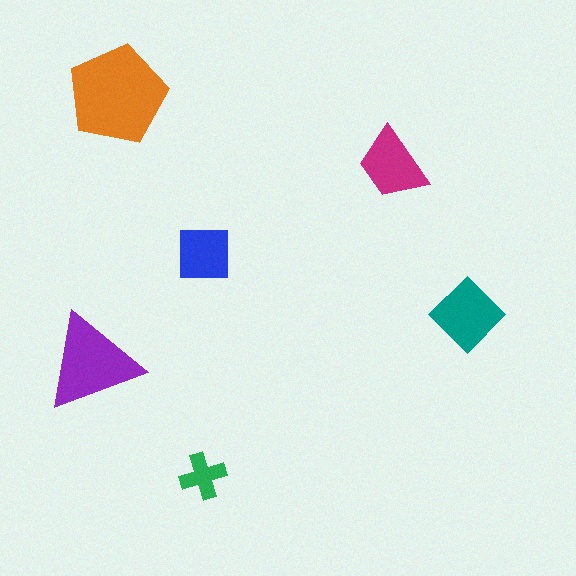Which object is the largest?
The orange pentagon.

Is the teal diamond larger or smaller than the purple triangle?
Smaller.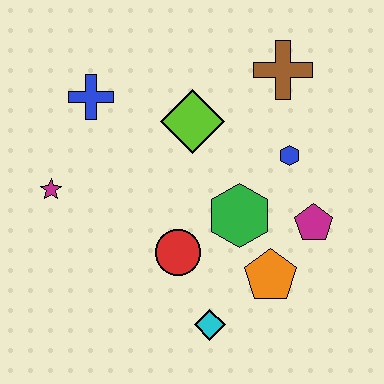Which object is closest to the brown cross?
The blue hexagon is closest to the brown cross.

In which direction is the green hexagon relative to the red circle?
The green hexagon is to the right of the red circle.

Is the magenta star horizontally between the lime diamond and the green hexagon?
No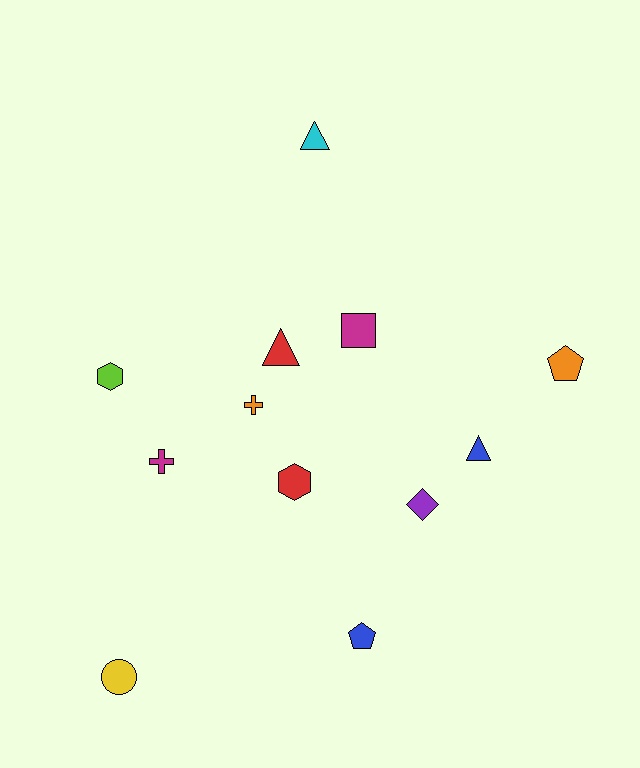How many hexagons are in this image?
There are 2 hexagons.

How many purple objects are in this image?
There is 1 purple object.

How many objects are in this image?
There are 12 objects.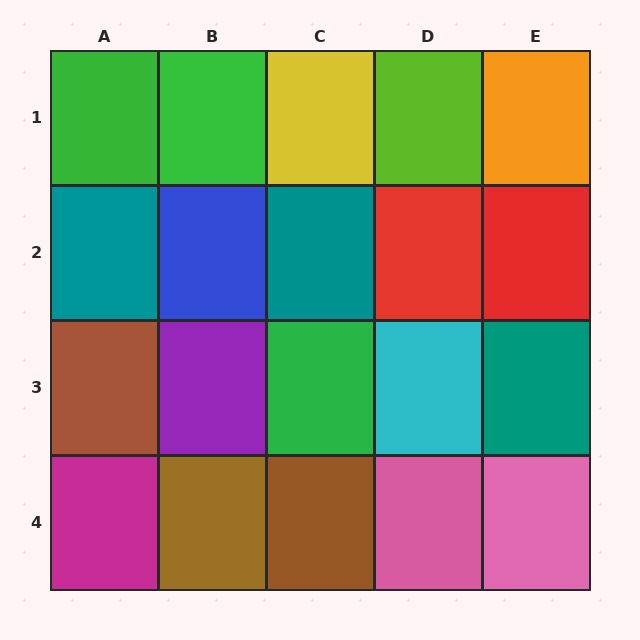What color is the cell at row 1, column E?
Orange.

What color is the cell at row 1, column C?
Yellow.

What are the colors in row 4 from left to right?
Magenta, brown, brown, pink, pink.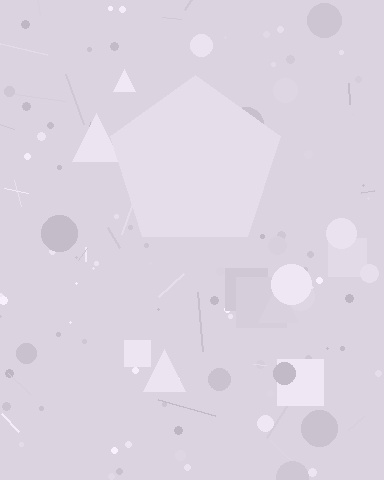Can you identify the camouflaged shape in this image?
The camouflaged shape is a pentagon.